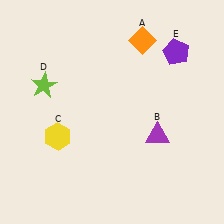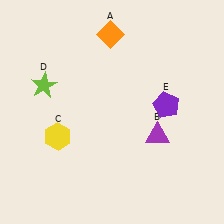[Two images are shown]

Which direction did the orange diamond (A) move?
The orange diamond (A) moved left.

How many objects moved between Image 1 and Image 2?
2 objects moved between the two images.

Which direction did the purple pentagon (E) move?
The purple pentagon (E) moved down.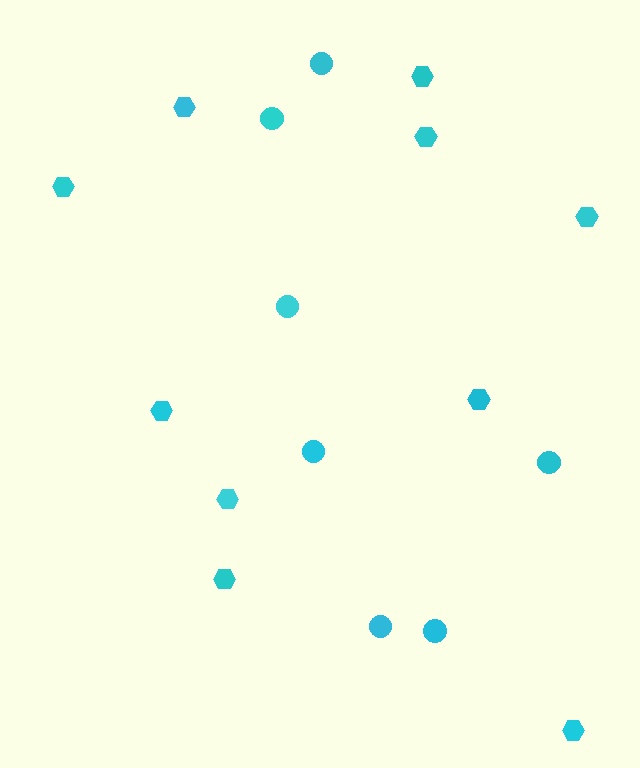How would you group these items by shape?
There are 2 groups: one group of circles (7) and one group of hexagons (10).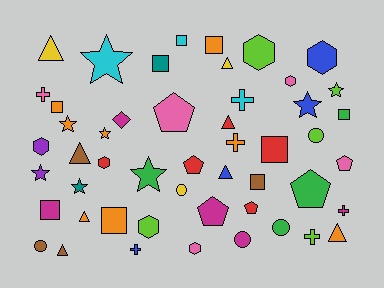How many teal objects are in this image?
There are 2 teal objects.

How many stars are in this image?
There are 8 stars.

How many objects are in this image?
There are 50 objects.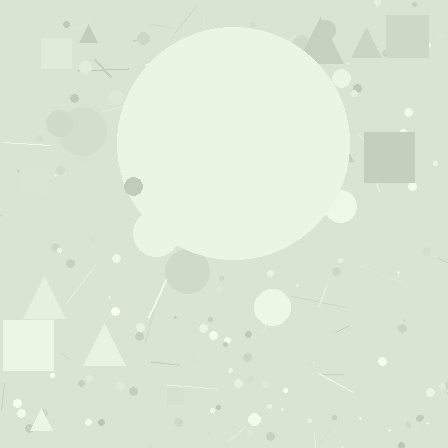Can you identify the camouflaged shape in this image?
The camouflaged shape is a circle.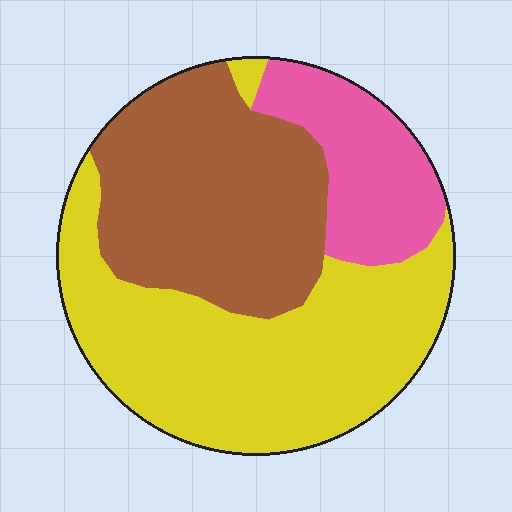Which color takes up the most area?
Yellow, at roughly 45%.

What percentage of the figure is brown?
Brown covers about 35% of the figure.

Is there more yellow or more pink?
Yellow.